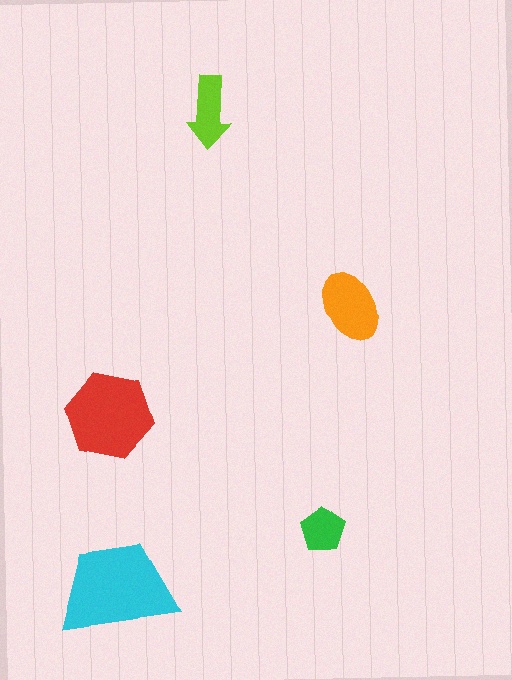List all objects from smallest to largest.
The green pentagon, the lime arrow, the orange ellipse, the red hexagon, the cyan trapezoid.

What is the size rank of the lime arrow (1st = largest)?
4th.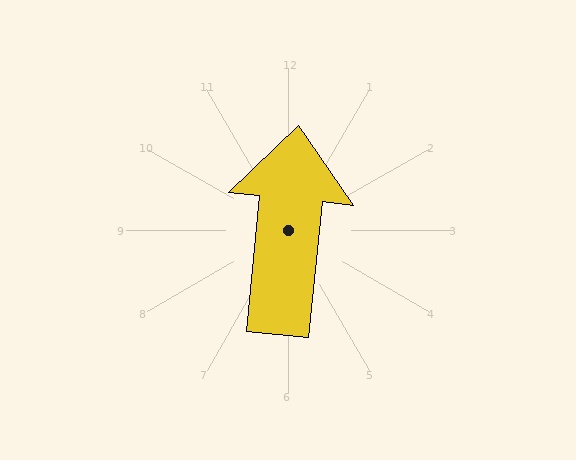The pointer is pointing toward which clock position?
Roughly 12 o'clock.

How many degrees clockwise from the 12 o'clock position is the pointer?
Approximately 6 degrees.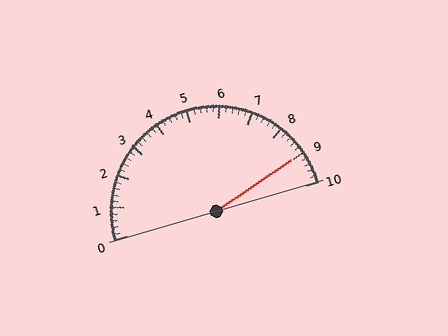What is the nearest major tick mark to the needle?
The nearest major tick mark is 9.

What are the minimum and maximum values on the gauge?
The gauge ranges from 0 to 10.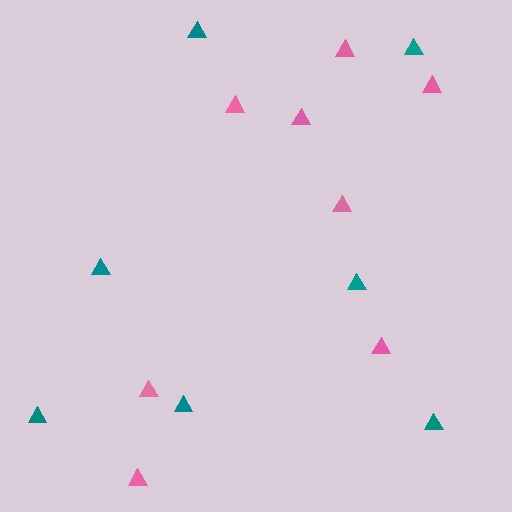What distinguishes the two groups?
There are 2 groups: one group of teal triangles (7) and one group of pink triangles (8).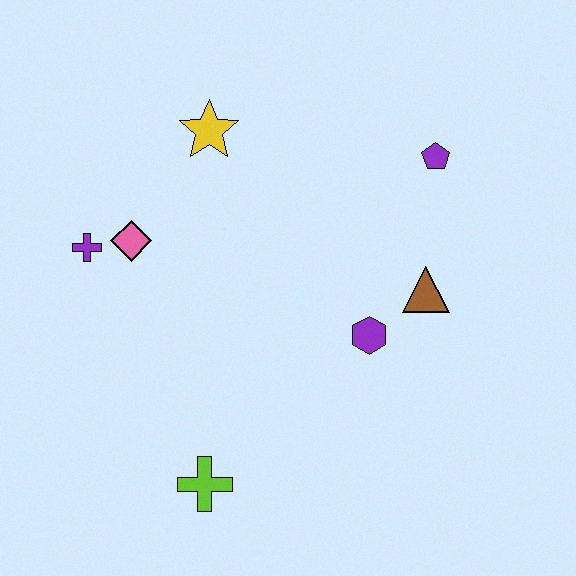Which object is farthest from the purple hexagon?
The purple cross is farthest from the purple hexagon.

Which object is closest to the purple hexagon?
The brown triangle is closest to the purple hexagon.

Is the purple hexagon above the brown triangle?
No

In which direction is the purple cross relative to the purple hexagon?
The purple cross is to the left of the purple hexagon.